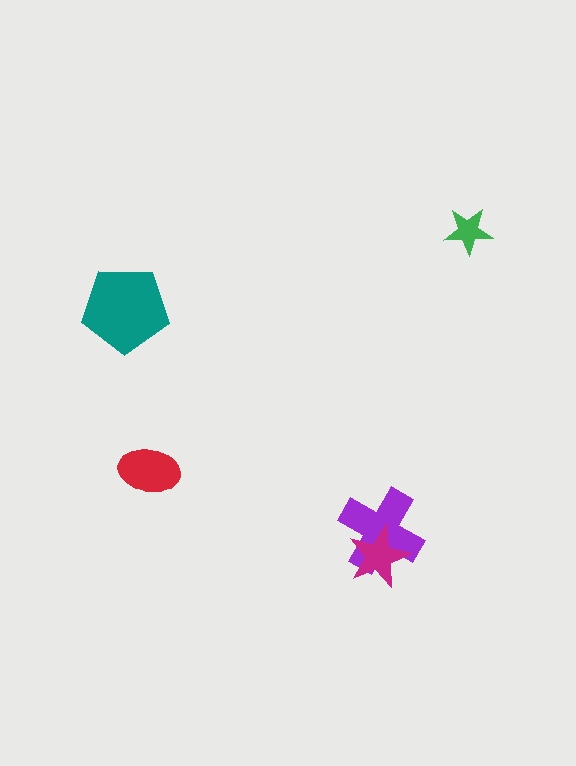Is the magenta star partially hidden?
No, no other shape covers it.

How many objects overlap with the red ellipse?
0 objects overlap with the red ellipse.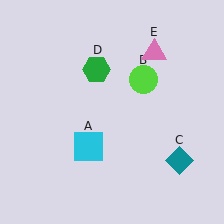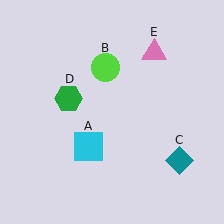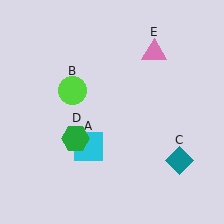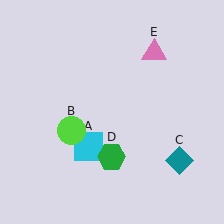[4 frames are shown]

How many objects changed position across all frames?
2 objects changed position: lime circle (object B), green hexagon (object D).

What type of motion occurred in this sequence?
The lime circle (object B), green hexagon (object D) rotated counterclockwise around the center of the scene.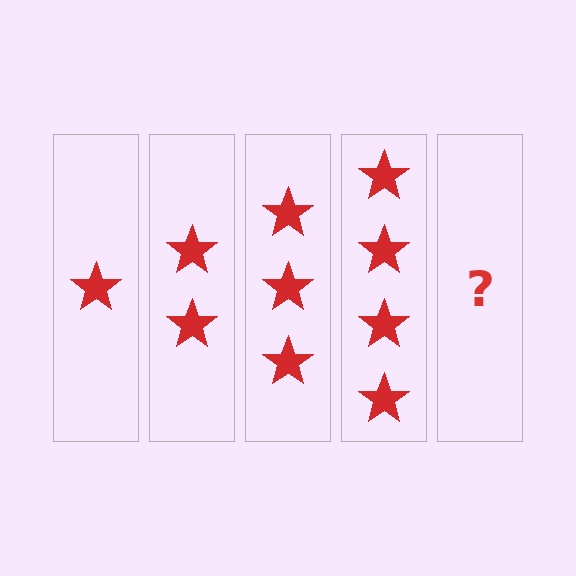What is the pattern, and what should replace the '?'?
The pattern is that each step adds one more star. The '?' should be 5 stars.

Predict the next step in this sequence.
The next step is 5 stars.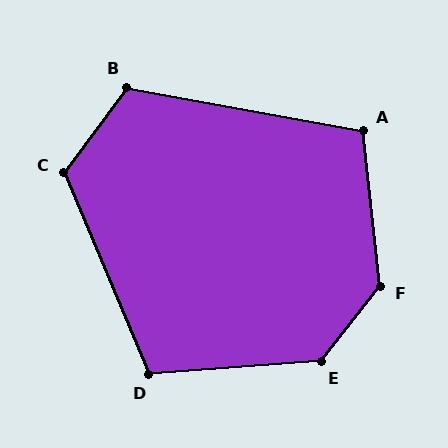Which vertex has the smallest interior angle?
A, at approximately 106 degrees.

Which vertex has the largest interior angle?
F, at approximately 136 degrees.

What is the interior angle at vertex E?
Approximately 133 degrees (obtuse).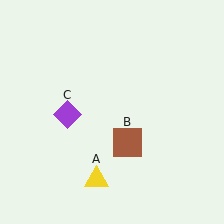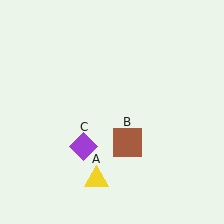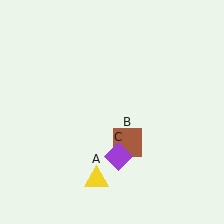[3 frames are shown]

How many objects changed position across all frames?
1 object changed position: purple diamond (object C).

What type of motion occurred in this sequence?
The purple diamond (object C) rotated counterclockwise around the center of the scene.